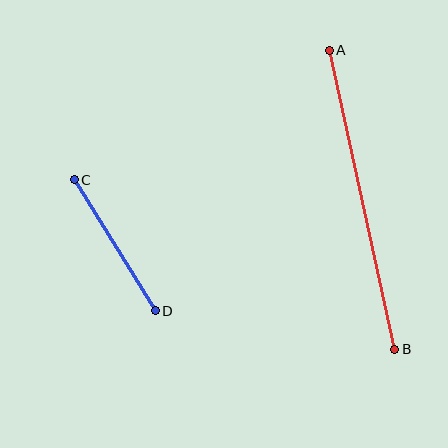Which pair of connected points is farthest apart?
Points A and B are farthest apart.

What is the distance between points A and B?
The distance is approximately 306 pixels.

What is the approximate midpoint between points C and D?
The midpoint is at approximately (115, 245) pixels.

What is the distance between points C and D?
The distance is approximately 154 pixels.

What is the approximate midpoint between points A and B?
The midpoint is at approximately (362, 200) pixels.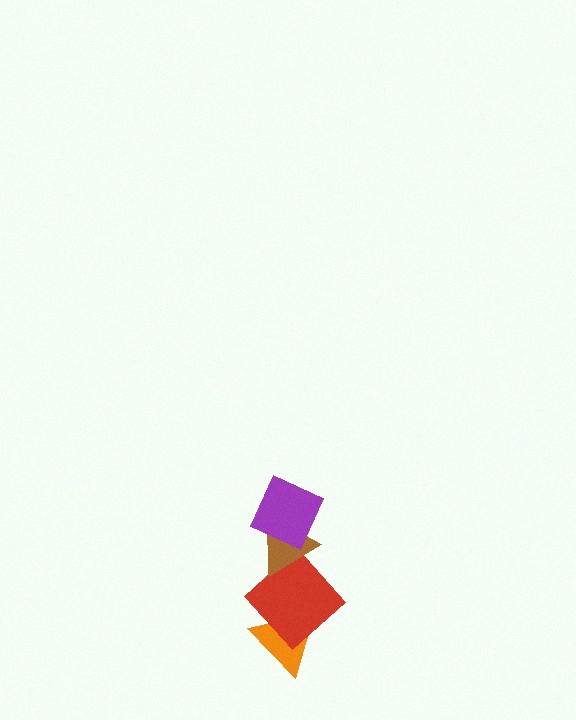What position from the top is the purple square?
The purple square is 1st from the top.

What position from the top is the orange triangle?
The orange triangle is 4th from the top.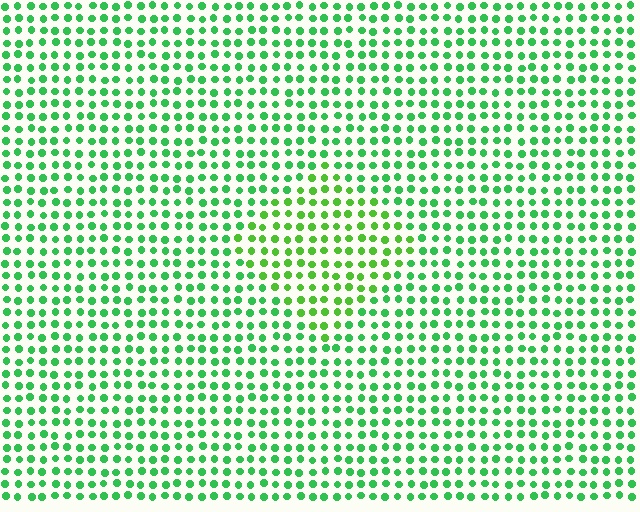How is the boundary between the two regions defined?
The boundary is defined purely by a slight shift in hue (about 26 degrees). Spacing, size, and orientation are identical on both sides.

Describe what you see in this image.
The image is filled with small green elements in a uniform arrangement. A diamond-shaped region is visible where the elements are tinted to a slightly different hue, forming a subtle color boundary.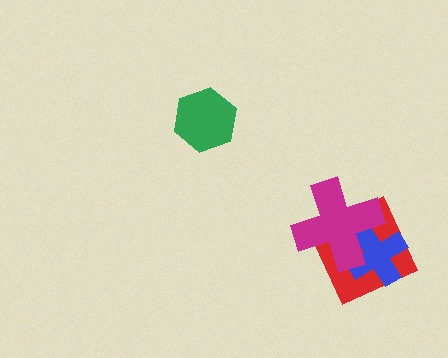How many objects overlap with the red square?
2 objects overlap with the red square.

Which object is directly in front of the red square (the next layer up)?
The blue cross is directly in front of the red square.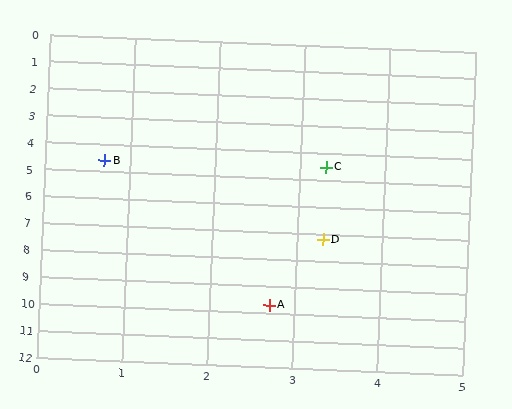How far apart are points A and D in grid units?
Points A and D are about 2.6 grid units apart.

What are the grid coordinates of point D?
Point D is at approximately (3.3, 7.2).